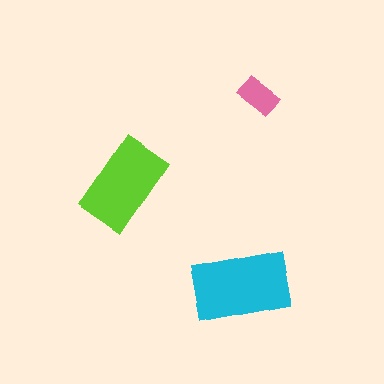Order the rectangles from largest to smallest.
the cyan one, the lime one, the pink one.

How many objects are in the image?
There are 3 objects in the image.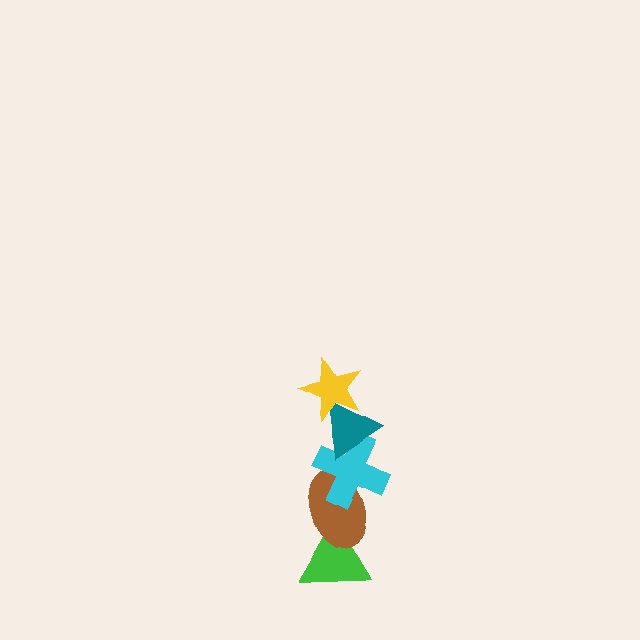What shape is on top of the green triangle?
The brown ellipse is on top of the green triangle.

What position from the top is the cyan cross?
The cyan cross is 3rd from the top.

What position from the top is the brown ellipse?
The brown ellipse is 4th from the top.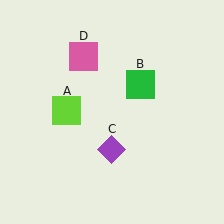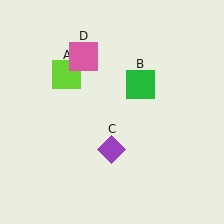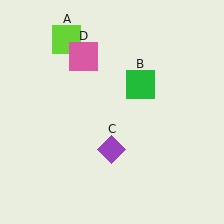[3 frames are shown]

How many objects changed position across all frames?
1 object changed position: lime square (object A).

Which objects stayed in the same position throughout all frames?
Green square (object B) and purple diamond (object C) and pink square (object D) remained stationary.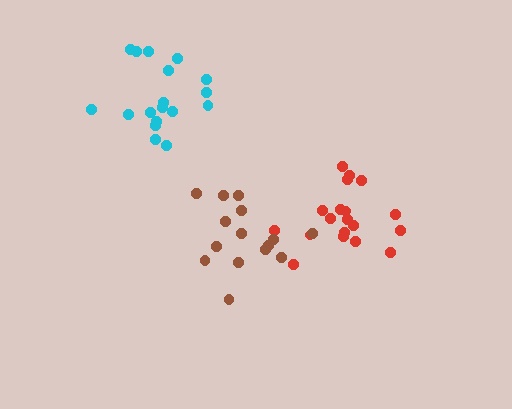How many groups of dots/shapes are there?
There are 3 groups.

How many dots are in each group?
Group 1: 19 dots, Group 2: 18 dots, Group 3: 15 dots (52 total).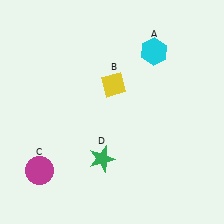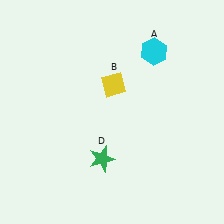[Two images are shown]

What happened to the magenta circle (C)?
The magenta circle (C) was removed in Image 2. It was in the bottom-left area of Image 1.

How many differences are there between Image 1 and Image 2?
There is 1 difference between the two images.